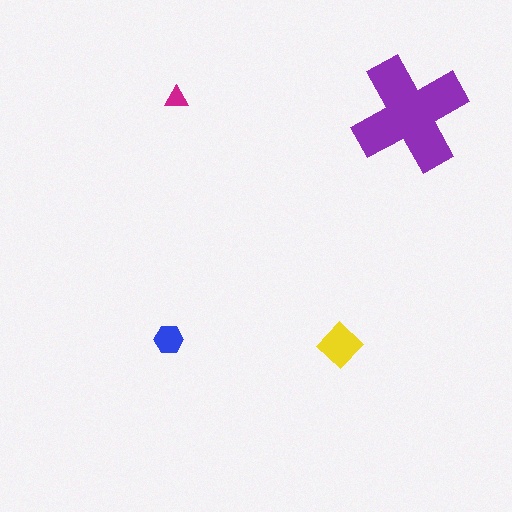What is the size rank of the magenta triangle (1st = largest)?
4th.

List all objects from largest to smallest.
The purple cross, the yellow diamond, the blue hexagon, the magenta triangle.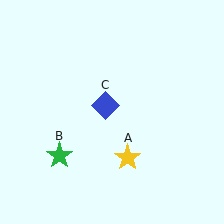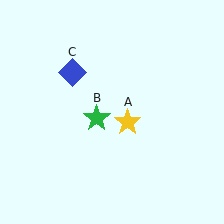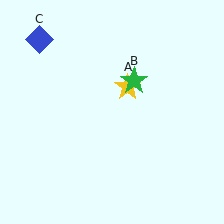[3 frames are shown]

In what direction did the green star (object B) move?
The green star (object B) moved up and to the right.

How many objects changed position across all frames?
3 objects changed position: yellow star (object A), green star (object B), blue diamond (object C).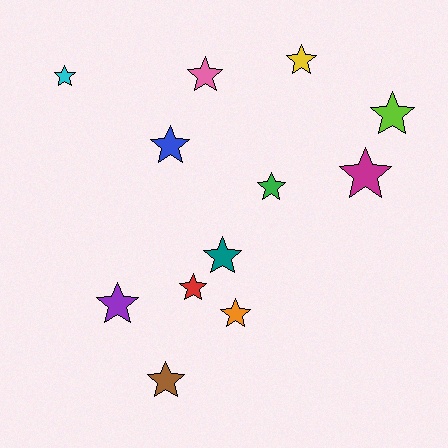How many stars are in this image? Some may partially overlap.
There are 12 stars.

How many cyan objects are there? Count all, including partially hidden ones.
There is 1 cyan object.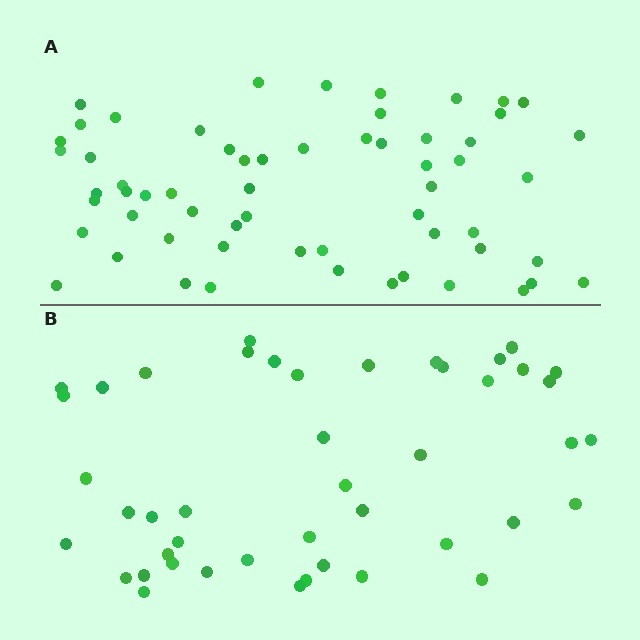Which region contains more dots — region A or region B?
Region A (the top region) has more dots.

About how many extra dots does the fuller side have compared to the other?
Region A has approximately 15 more dots than region B.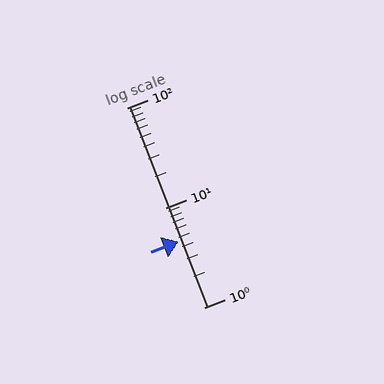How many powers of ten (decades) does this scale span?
The scale spans 2 decades, from 1 to 100.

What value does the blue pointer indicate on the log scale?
The pointer indicates approximately 4.6.